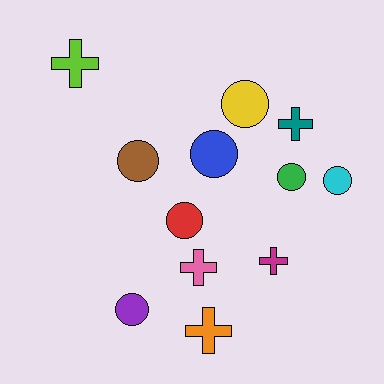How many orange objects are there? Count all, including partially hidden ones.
There is 1 orange object.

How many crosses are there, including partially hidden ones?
There are 5 crosses.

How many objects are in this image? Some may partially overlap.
There are 12 objects.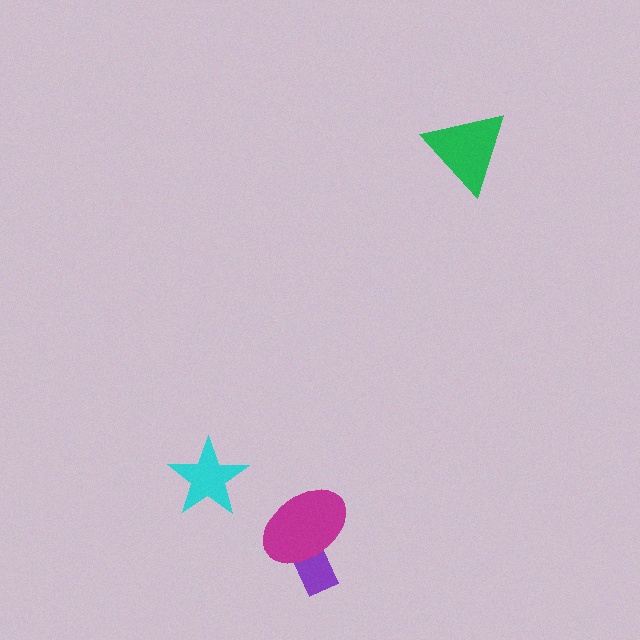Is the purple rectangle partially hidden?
Yes, it is partially covered by another shape.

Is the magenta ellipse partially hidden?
No, no other shape covers it.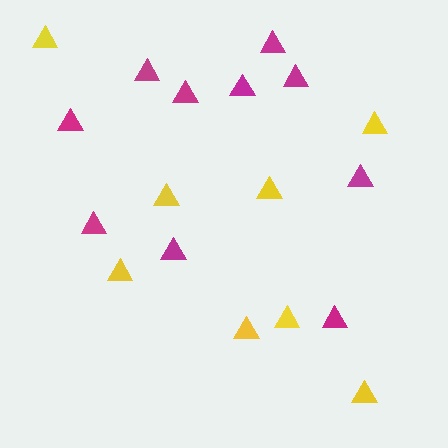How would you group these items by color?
There are 2 groups: one group of yellow triangles (8) and one group of magenta triangles (10).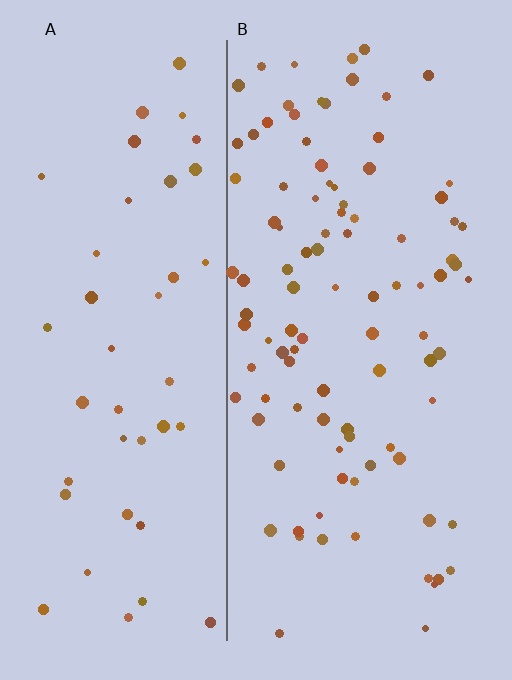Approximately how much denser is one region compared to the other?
Approximately 2.2× — region B over region A.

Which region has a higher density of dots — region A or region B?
B (the right).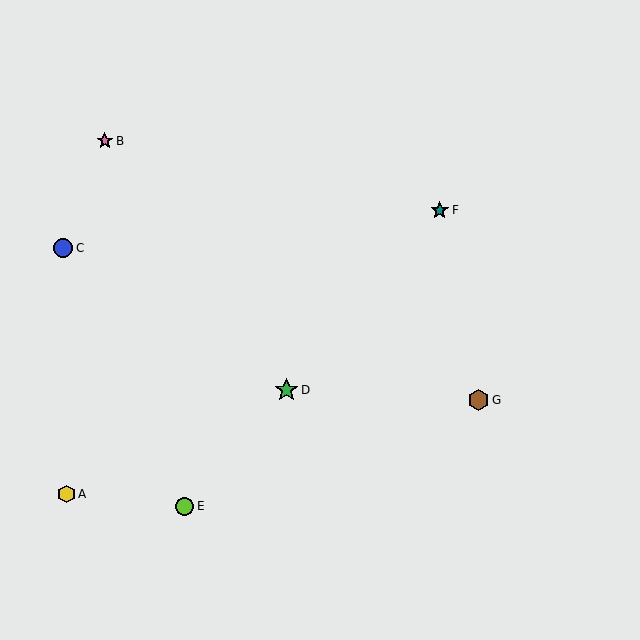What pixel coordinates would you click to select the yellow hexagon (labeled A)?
Click at (66, 494) to select the yellow hexagon A.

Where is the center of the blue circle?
The center of the blue circle is at (63, 248).